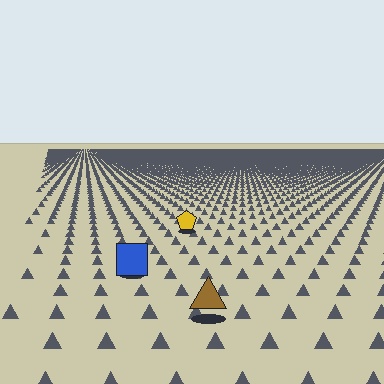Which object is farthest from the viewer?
The yellow pentagon is farthest from the viewer. It appears smaller and the ground texture around it is denser.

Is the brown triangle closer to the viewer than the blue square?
Yes. The brown triangle is closer — you can tell from the texture gradient: the ground texture is coarser near it.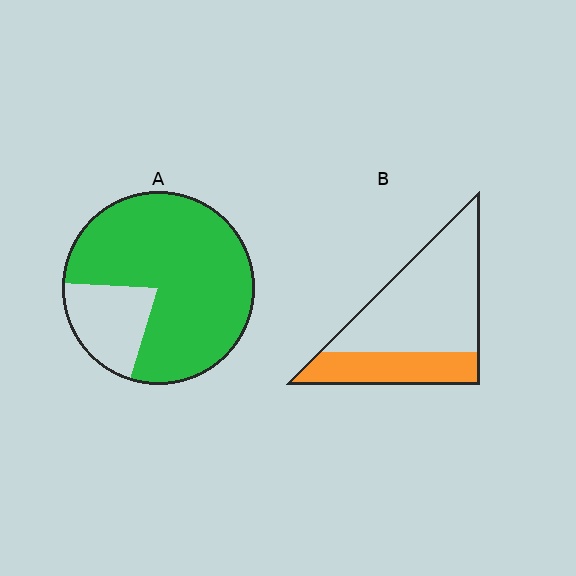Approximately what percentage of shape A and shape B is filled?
A is approximately 80% and B is approximately 30%.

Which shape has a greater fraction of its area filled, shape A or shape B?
Shape A.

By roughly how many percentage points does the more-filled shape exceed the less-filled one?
By roughly 50 percentage points (A over B).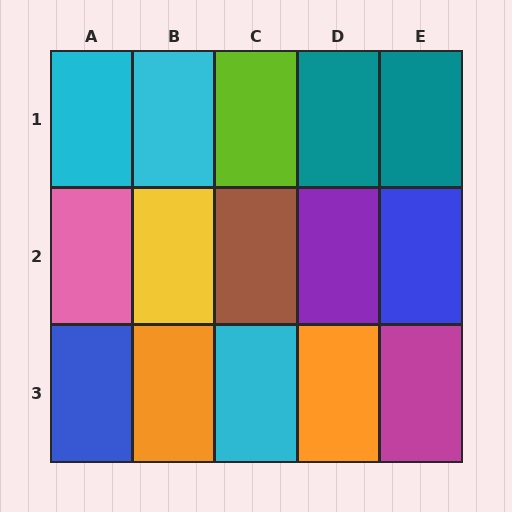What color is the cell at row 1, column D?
Teal.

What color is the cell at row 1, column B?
Cyan.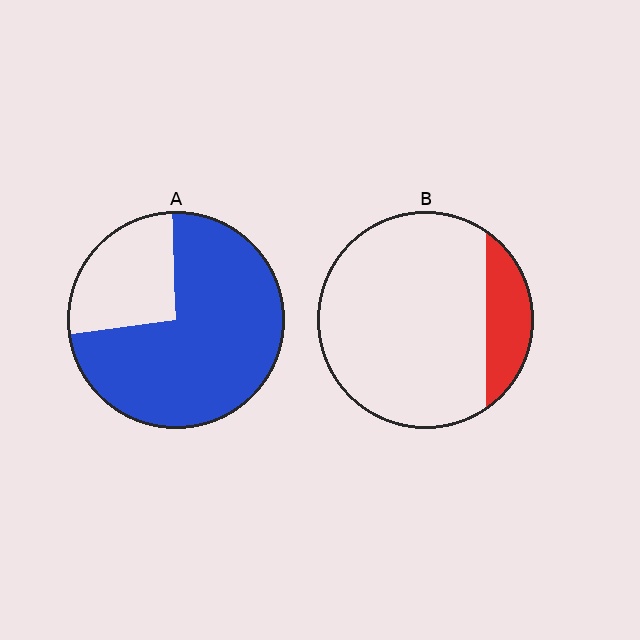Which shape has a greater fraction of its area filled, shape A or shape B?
Shape A.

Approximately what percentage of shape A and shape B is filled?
A is approximately 75% and B is approximately 15%.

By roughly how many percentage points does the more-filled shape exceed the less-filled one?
By roughly 55 percentage points (A over B).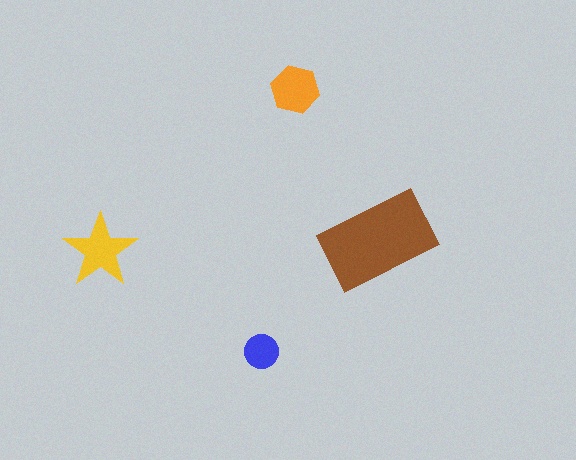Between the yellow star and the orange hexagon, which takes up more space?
The yellow star.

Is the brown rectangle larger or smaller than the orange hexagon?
Larger.